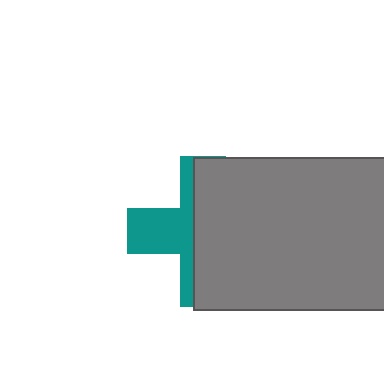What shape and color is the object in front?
The object in front is a gray rectangle.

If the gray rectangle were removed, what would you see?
You would see the complete teal cross.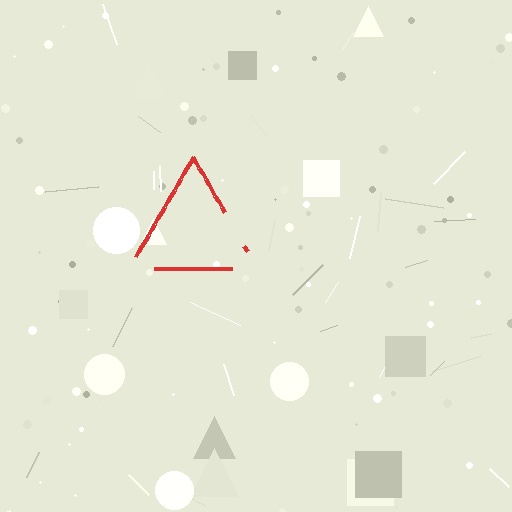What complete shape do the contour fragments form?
The contour fragments form a triangle.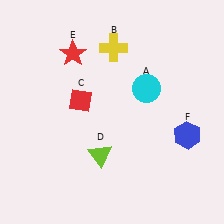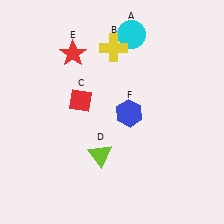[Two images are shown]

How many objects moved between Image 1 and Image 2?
2 objects moved between the two images.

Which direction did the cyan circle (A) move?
The cyan circle (A) moved up.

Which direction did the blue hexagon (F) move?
The blue hexagon (F) moved left.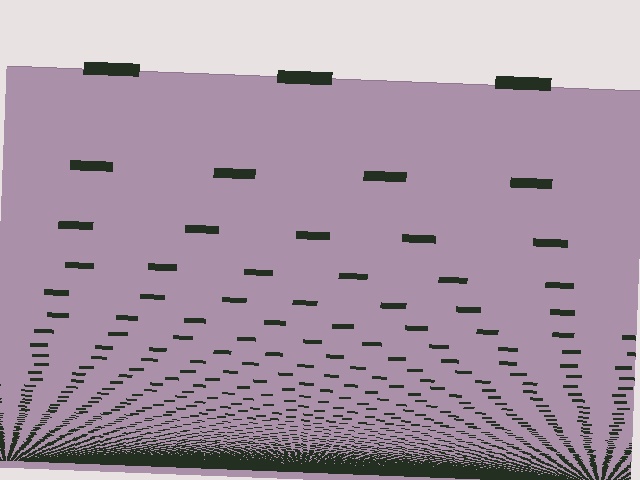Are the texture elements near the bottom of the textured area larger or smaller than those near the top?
Smaller. The gradient is inverted — elements near the bottom are smaller and denser.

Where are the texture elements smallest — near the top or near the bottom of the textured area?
Near the bottom.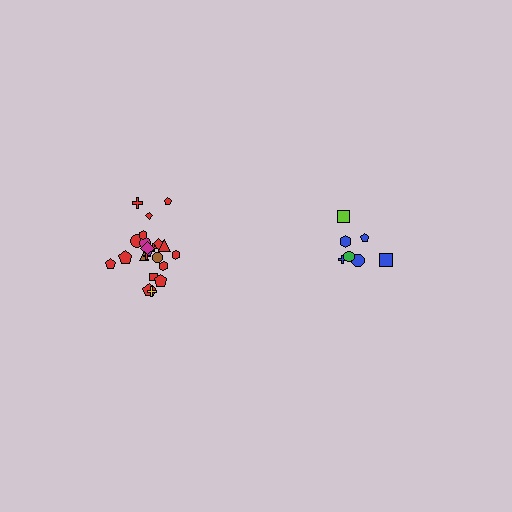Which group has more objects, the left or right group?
The left group.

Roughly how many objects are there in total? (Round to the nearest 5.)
Roughly 30 objects in total.